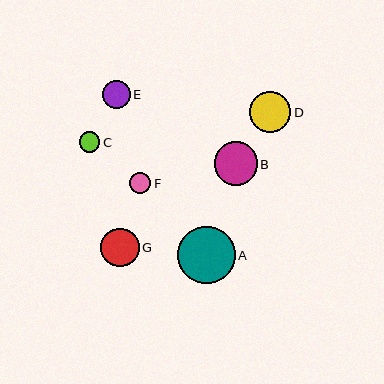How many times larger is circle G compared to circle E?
Circle G is approximately 1.4 times the size of circle E.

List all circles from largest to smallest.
From largest to smallest: A, B, D, G, E, F, C.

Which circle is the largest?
Circle A is the largest with a size of approximately 57 pixels.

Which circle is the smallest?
Circle C is the smallest with a size of approximately 20 pixels.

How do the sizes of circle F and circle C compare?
Circle F and circle C are approximately the same size.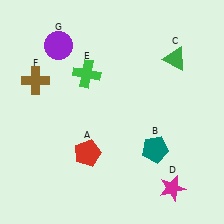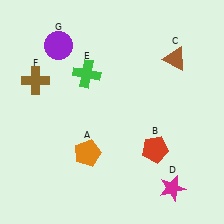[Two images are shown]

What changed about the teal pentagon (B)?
In Image 1, B is teal. In Image 2, it changed to red.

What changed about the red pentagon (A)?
In Image 1, A is red. In Image 2, it changed to orange.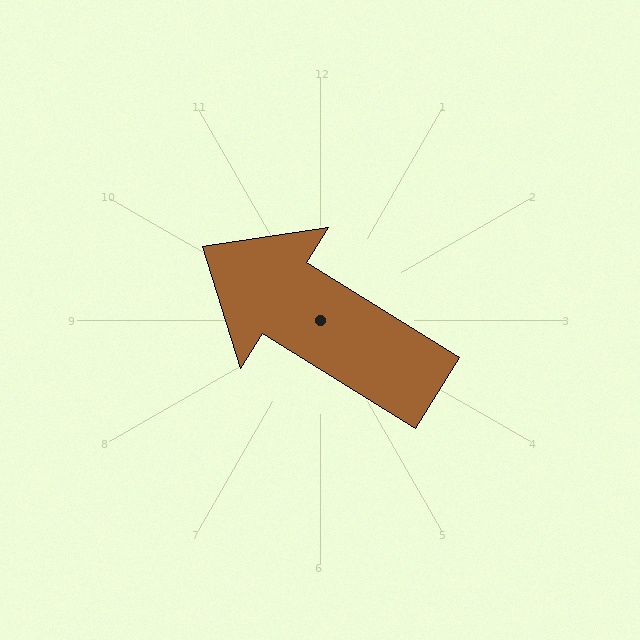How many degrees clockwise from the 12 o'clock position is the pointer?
Approximately 302 degrees.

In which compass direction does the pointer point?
Northwest.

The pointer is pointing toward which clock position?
Roughly 10 o'clock.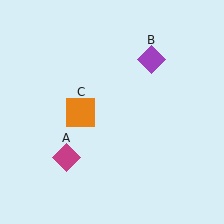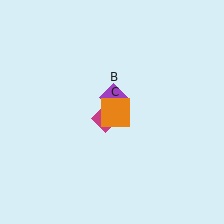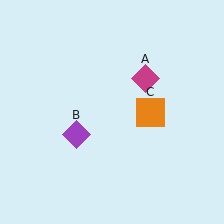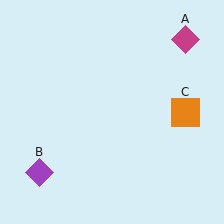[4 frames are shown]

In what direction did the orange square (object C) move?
The orange square (object C) moved right.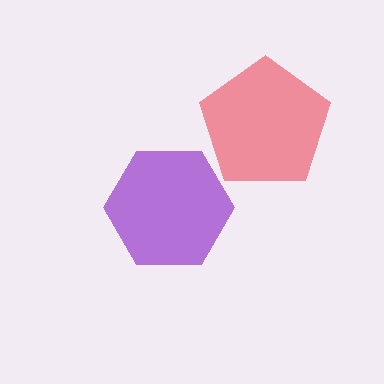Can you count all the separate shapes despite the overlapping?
Yes, there are 2 separate shapes.